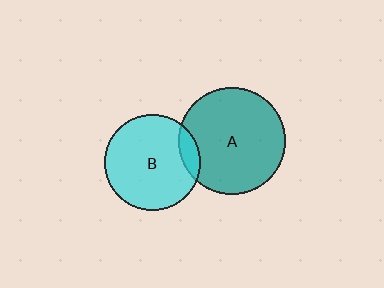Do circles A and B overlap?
Yes.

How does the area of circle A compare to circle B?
Approximately 1.2 times.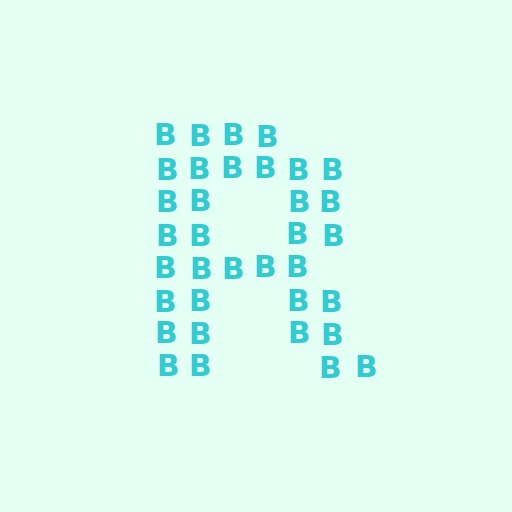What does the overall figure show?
The overall figure shows the letter R.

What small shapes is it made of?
It is made of small letter B's.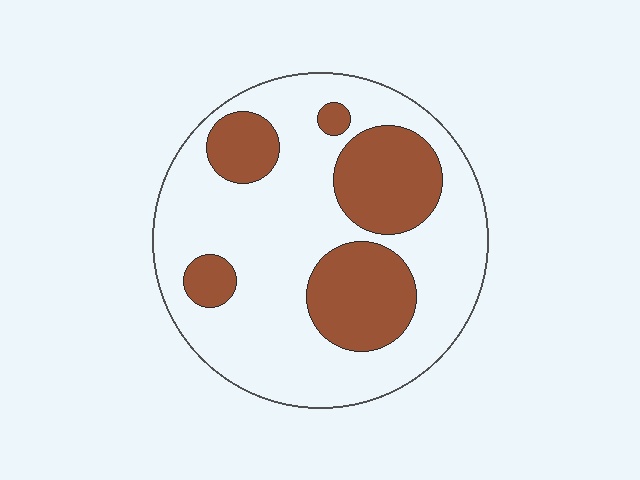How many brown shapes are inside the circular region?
5.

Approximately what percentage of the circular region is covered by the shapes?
Approximately 30%.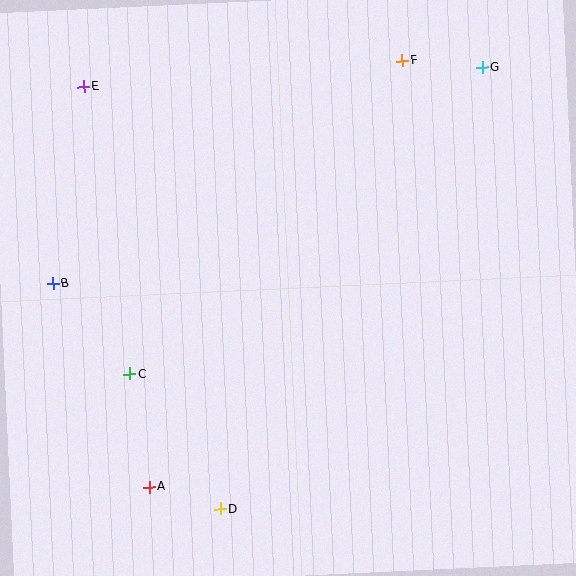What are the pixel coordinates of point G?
Point G is at (482, 68).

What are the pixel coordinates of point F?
Point F is at (402, 61).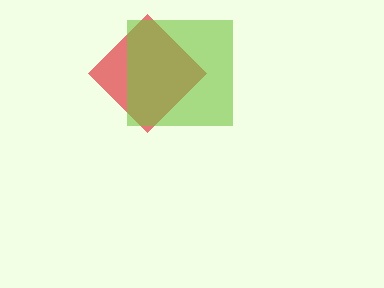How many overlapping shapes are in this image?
There are 2 overlapping shapes in the image.